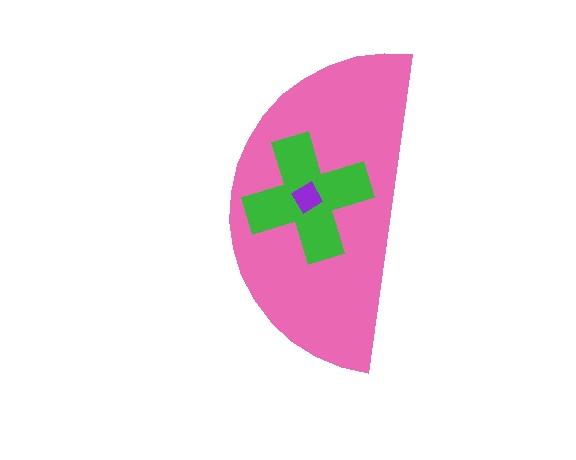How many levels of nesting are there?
3.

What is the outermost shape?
The pink semicircle.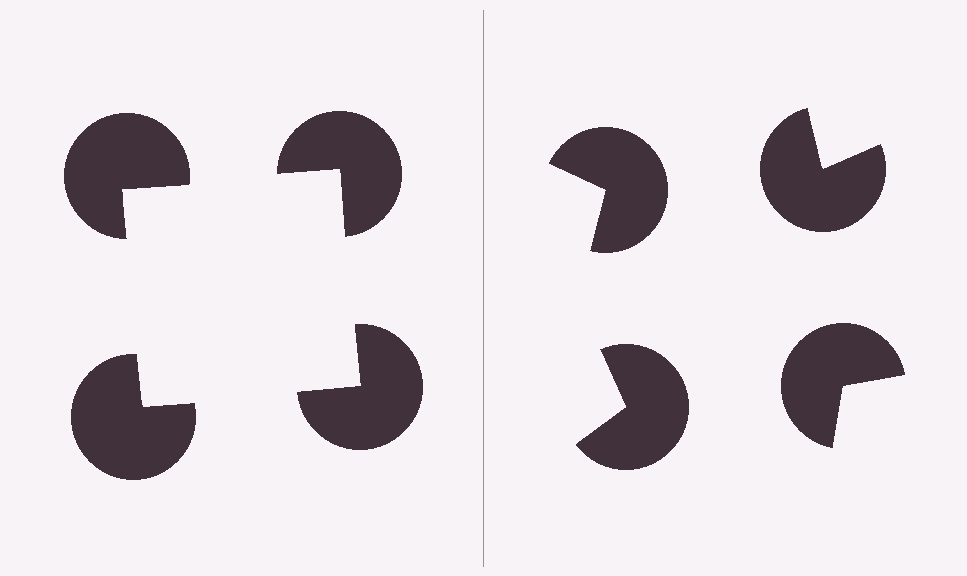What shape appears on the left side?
An illusory square.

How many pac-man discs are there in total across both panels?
8 — 4 on each side.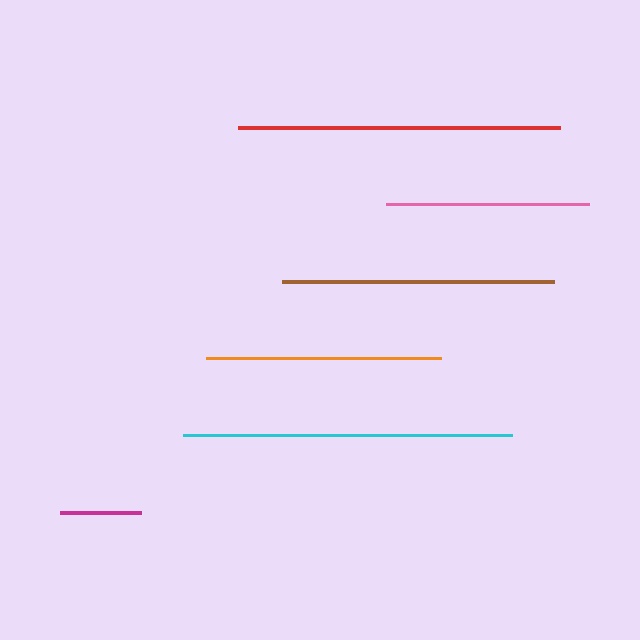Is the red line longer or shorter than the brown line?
The red line is longer than the brown line.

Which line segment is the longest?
The cyan line is the longest at approximately 329 pixels.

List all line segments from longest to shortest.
From longest to shortest: cyan, red, brown, orange, pink, magenta.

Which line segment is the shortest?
The magenta line is the shortest at approximately 81 pixels.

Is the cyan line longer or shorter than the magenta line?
The cyan line is longer than the magenta line.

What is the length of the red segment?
The red segment is approximately 322 pixels long.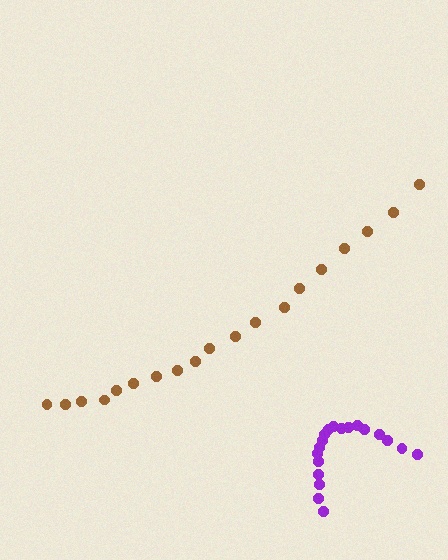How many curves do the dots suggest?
There are 2 distinct paths.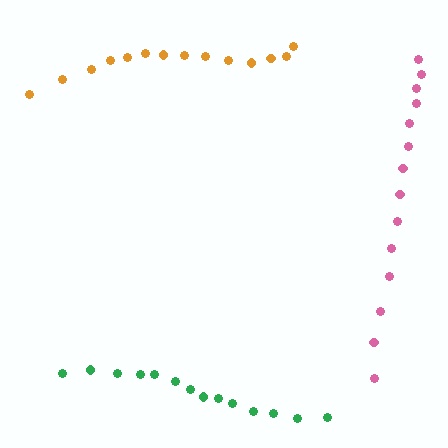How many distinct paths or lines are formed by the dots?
There are 3 distinct paths.